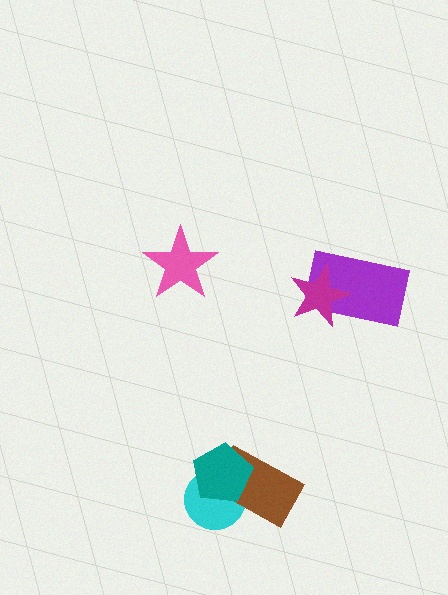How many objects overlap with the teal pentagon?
2 objects overlap with the teal pentagon.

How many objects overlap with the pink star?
0 objects overlap with the pink star.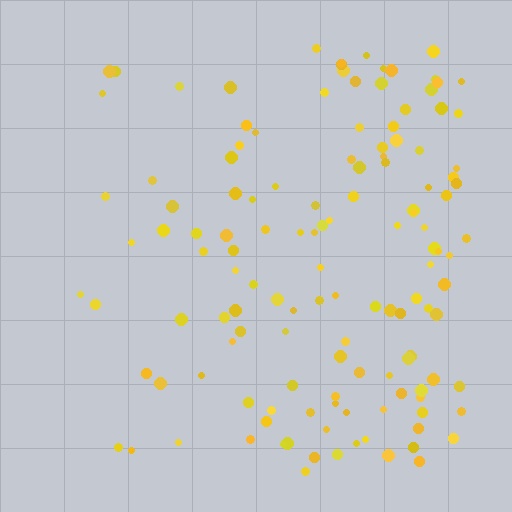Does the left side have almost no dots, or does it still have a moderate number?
Still a moderate number, just noticeably fewer than the right.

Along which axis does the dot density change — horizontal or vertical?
Horizontal.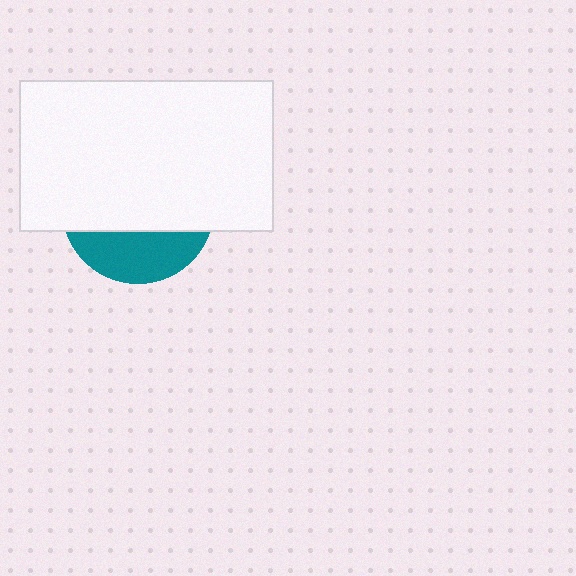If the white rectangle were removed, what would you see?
You would see the complete teal circle.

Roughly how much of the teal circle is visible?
A small part of it is visible (roughly 31%).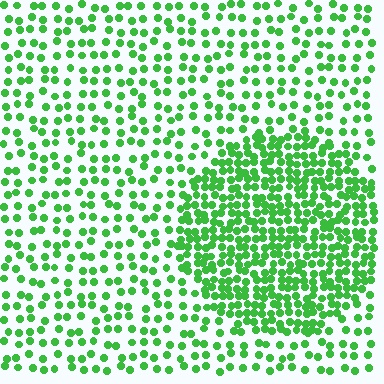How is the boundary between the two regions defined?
The boundary is defined by a change in element density (approximately 2.2x ratio). All elements are the same color, size, and shape.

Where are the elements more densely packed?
The elements are more densely packed inside the circle boundary.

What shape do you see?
I see a circle.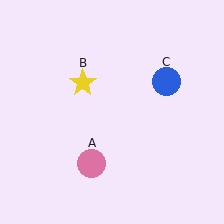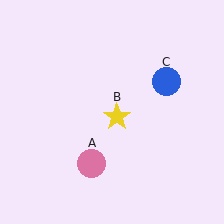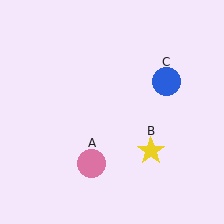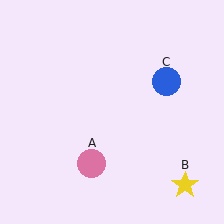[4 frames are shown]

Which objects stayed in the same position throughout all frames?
Pink circle (object A) and blue circle (object C) remained stationary.